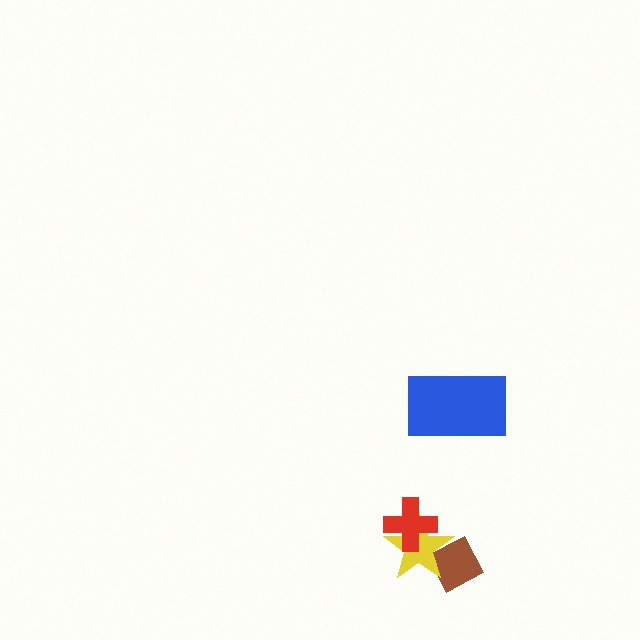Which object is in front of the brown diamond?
The yellow star is in front of the brown diamond.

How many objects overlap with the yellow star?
2 objects overlap with the yellow star.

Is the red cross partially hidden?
No, no other shape covers it.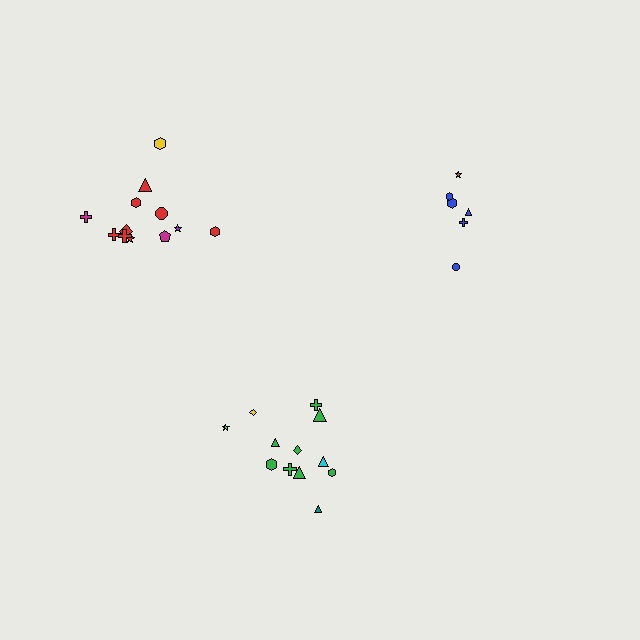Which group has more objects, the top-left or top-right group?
The top-left group.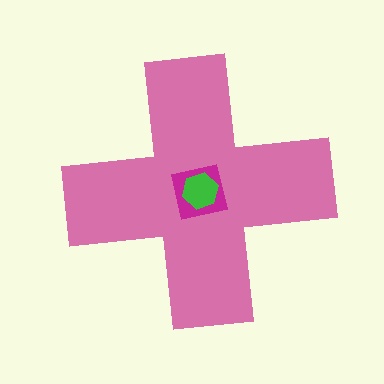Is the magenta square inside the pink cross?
Yes.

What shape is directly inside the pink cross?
The magenta square.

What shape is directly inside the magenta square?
The green hexagon.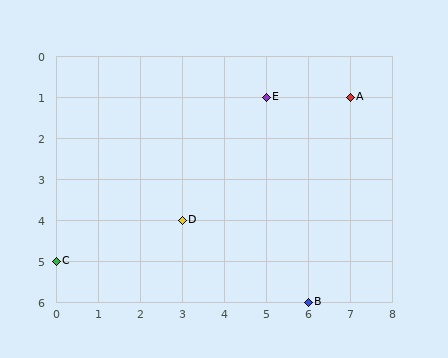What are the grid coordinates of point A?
Point A is at grid coordinates (7, 1).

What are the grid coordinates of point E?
Point E is at grid coordinates (5, 1).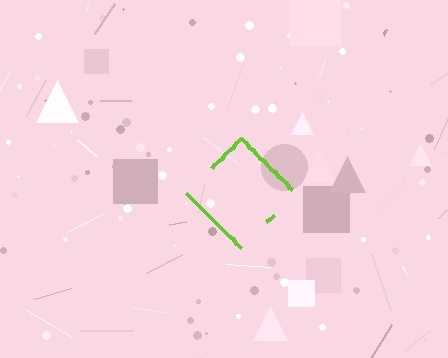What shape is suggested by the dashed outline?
The dashed outline suggests a diamond.